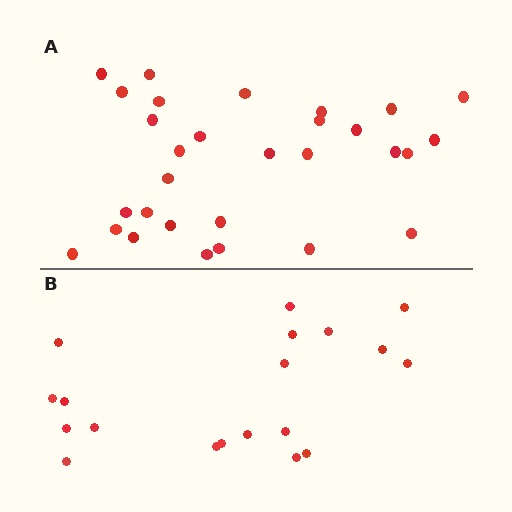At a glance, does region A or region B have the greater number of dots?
Region A (the top region) has more dots.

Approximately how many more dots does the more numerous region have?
Region A has roughly 12 or so more dots than region B.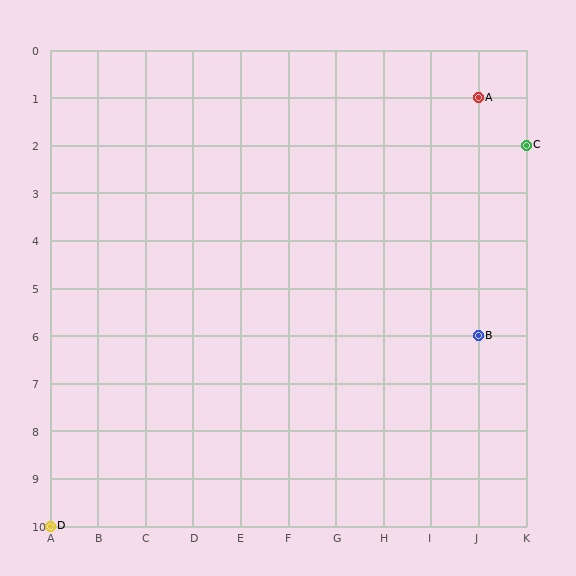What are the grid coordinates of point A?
Point A is at grid coordinates (J, 1).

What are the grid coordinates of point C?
Point C is at grid coordinates (K, 2).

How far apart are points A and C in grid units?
Points A and C are 1 column and 1 row apart (about 1.4 grid units diagonally).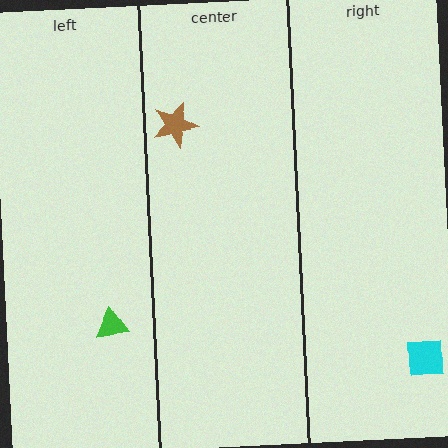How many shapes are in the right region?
1.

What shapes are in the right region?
The cyan square.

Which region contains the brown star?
The center region.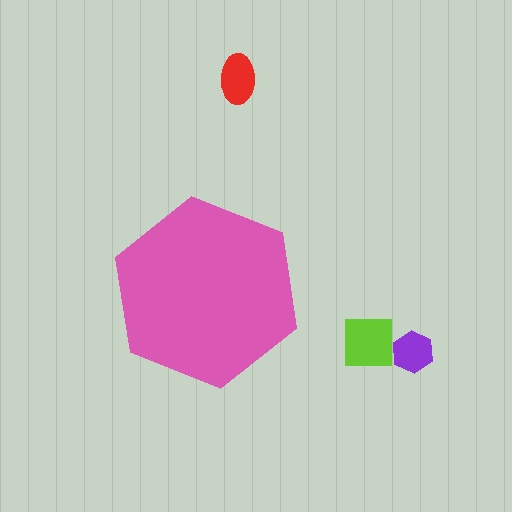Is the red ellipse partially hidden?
No, the red ellipse is fully visible.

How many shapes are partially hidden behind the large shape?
0 shapes are partially hidden.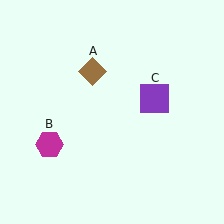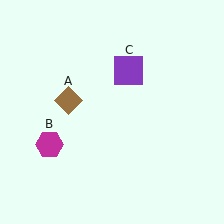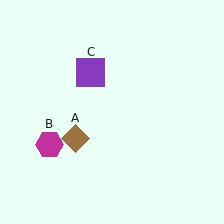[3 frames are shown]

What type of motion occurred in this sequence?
The brown diamond (object A), purple square (object C) rotated counterclockwise around the center of the scene.